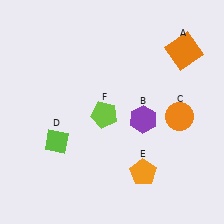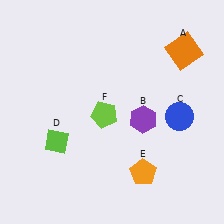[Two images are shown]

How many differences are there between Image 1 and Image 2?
There is 1 difference between the two images.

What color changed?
The circle (C) changed from orange in Image 1 to blue in Image 2.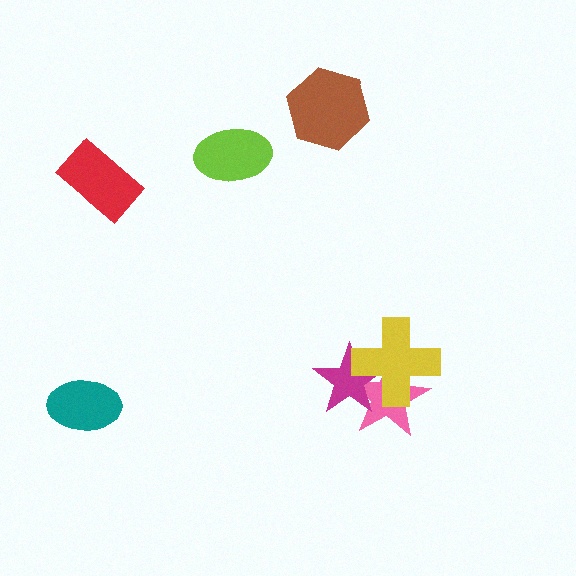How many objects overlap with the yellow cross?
2 objects overlap with the yellow cross.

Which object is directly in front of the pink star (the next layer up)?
The magenta star is directly in front of the pink star.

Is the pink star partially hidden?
Yes, it is partially covered by another shape.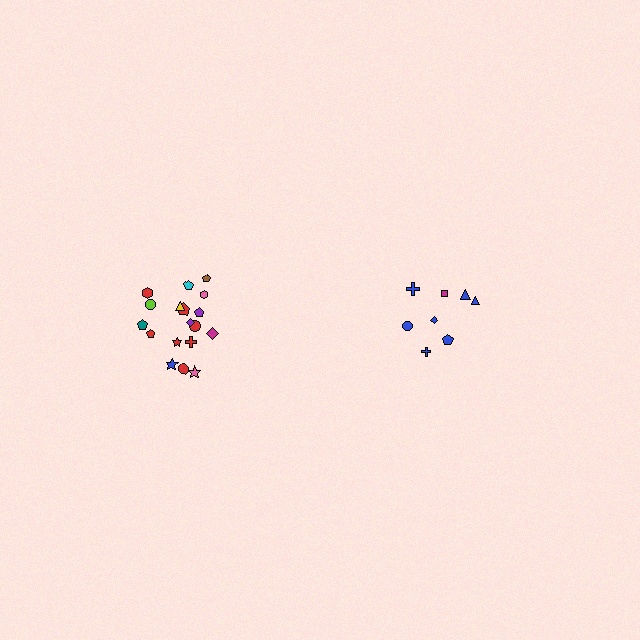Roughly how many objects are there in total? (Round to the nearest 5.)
Roughly 25 objects in total.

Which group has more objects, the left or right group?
The left group.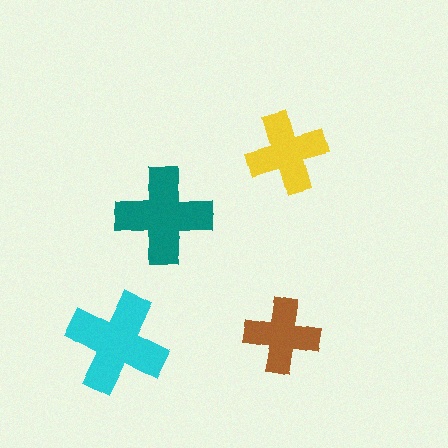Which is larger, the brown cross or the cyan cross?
The cyan one.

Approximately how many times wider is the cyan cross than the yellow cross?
About 1.5 times wider.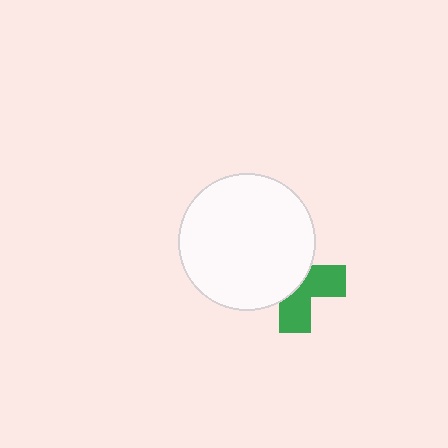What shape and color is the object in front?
The object in front is a white circle.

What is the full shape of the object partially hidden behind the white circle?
The partially hidden object is a green cross.